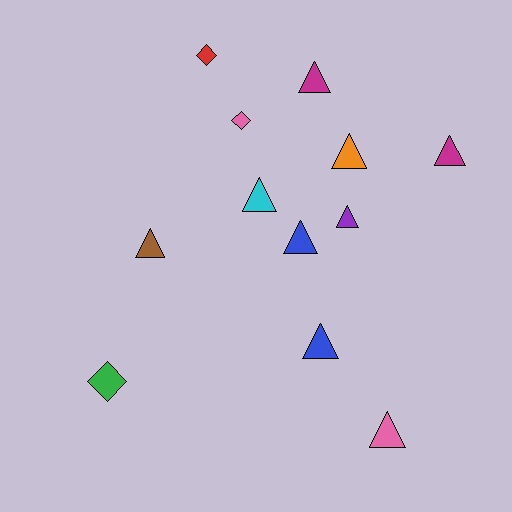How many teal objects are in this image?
There are no teal objects.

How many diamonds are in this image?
There are 3 diamonds.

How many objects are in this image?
There are 12 objects.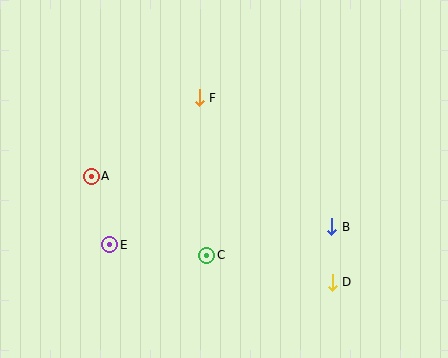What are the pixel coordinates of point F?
Point F is at (199, 98).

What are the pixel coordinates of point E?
Point E is at (110, 245).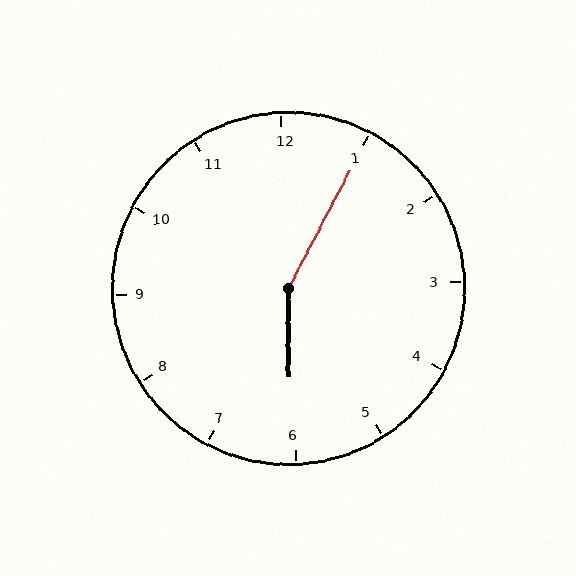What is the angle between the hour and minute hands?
Approximately 152 degrees.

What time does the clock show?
6:05.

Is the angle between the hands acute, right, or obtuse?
It is obtuse.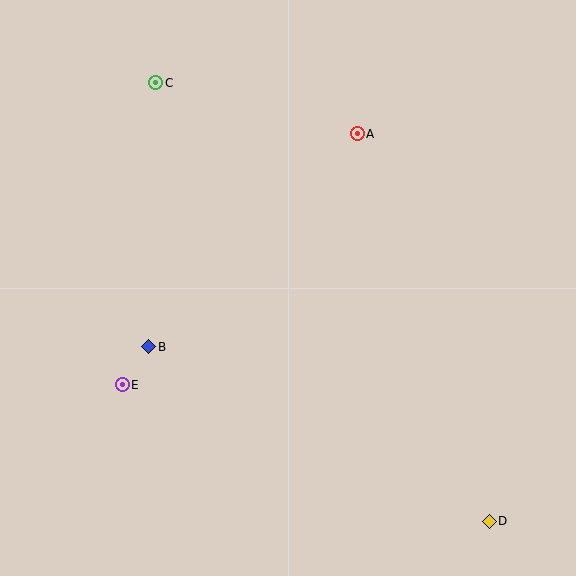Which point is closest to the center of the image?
Point B at (148, 347) is closest to the center.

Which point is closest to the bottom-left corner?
Point E is closest to the bottom-left corner.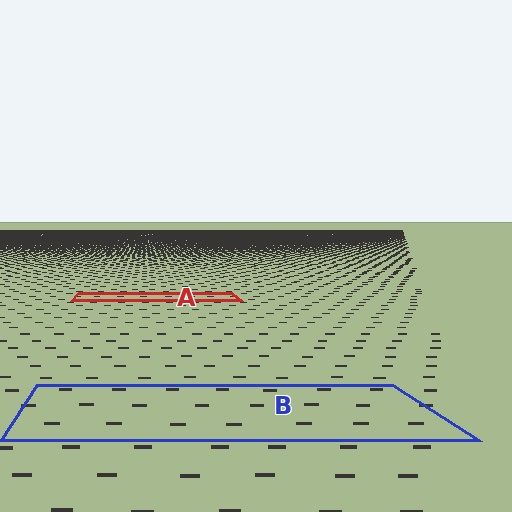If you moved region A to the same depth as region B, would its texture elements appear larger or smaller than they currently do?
They would appear larger. At a closer depth, the same texture elements are projected at a bigger on-screen size.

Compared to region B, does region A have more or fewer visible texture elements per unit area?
Region A has more texture elements per unit area — they are packed more densely because it is farther away.